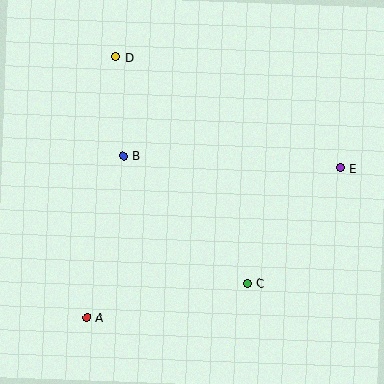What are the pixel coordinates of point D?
Point D is at (116, 57).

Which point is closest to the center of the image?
Point B at (123, 156) is closest to the center.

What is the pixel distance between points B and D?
The distance between B and D is 99 pixels.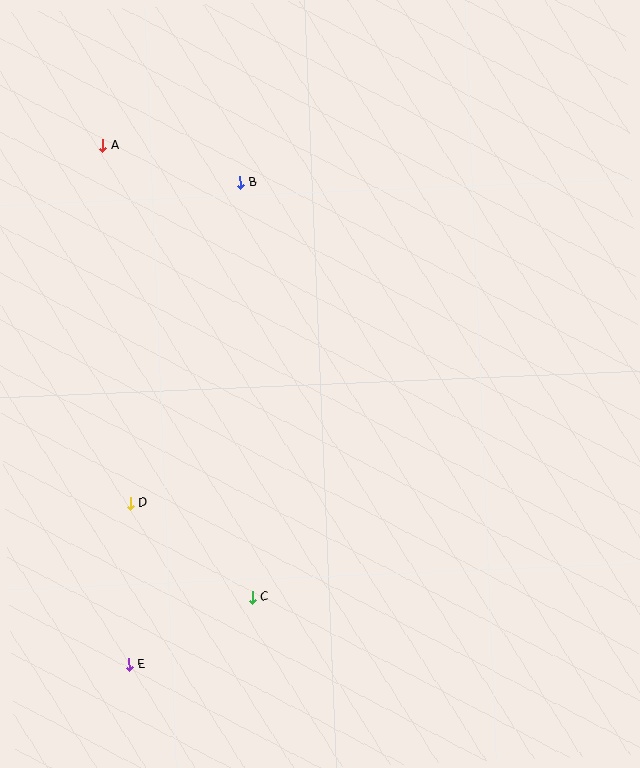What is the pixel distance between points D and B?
The distance between D and B is 339 pixels.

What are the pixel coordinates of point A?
Point A is at (103, 146).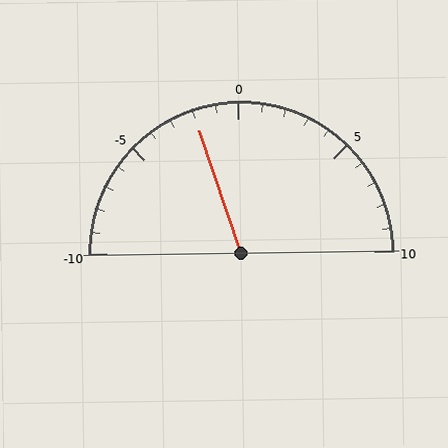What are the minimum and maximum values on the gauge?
The gauge ranges from -10 to 10.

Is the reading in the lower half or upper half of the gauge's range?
The reading is in the lower half of the range (-10 to 10).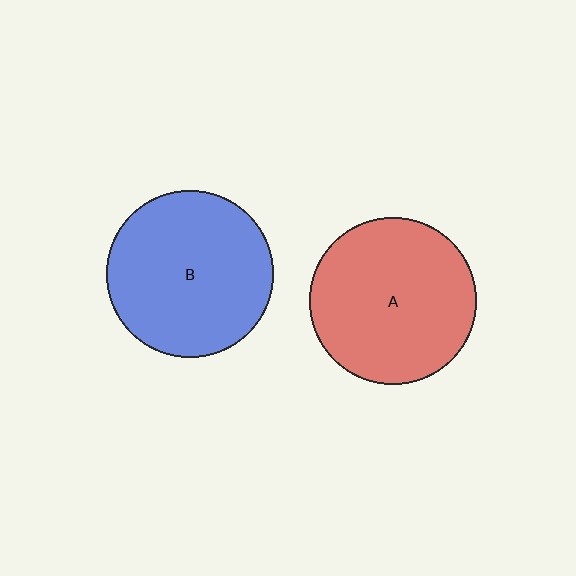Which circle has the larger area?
Circle A (red).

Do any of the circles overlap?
No, none of the circles overlap.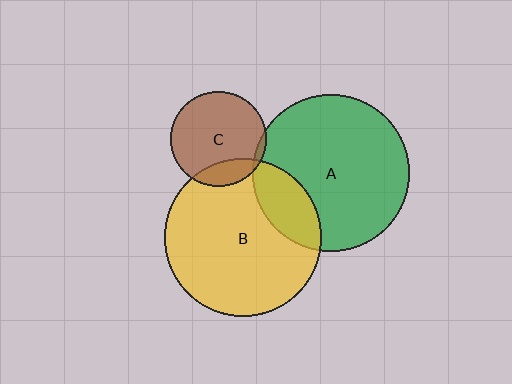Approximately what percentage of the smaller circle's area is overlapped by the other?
Approximately 20%.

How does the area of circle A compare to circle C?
Approximately 2.7 times.